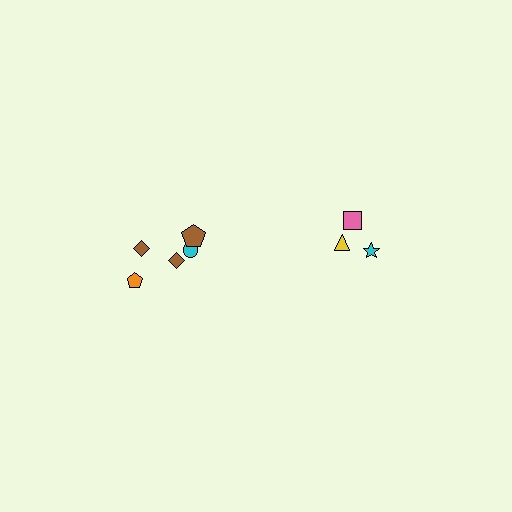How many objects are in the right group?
There are 3 objects.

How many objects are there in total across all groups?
There are 8 objects.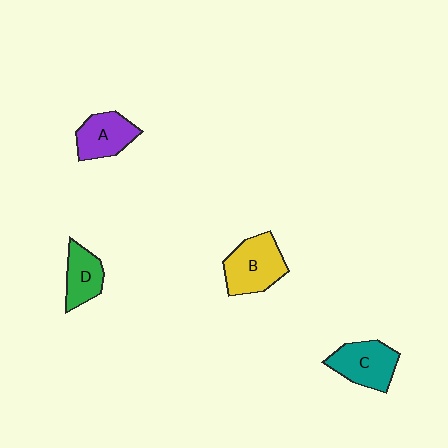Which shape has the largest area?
Shape B (yellow).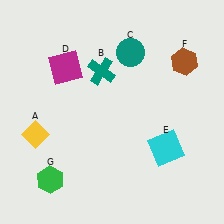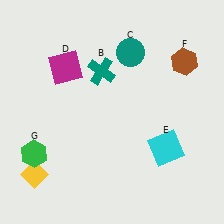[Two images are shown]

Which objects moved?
The objects that moved are: the yellow diamond (A), the green hexagon (G).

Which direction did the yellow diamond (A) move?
The yellow diamond (A) moved down.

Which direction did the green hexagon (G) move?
The green hexagon (G) moved up.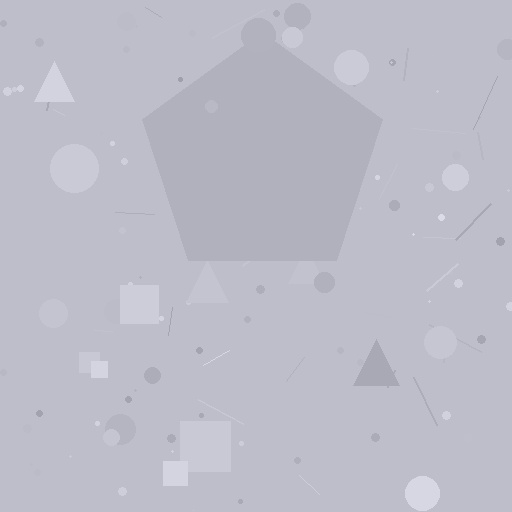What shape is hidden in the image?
A pentagon is hidden in the image.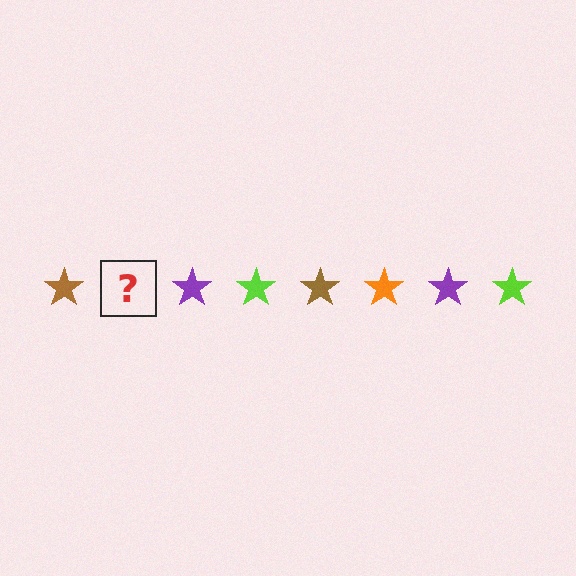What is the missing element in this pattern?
The missing element is an orange star.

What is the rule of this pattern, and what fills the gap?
The rule is that the pattern cycles through brown, orange, purple, lime stars. The gap should be filled with an orange star.